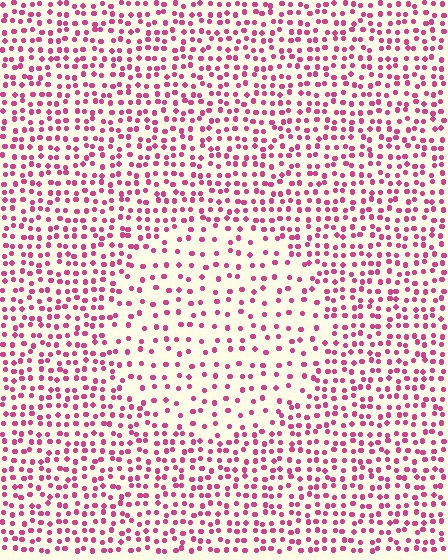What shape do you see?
I see a circle.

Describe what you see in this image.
The image contains small magenta elements arranged at two different densities. A circle-shaped region is visible where the elements are less densely packed than the surrounding area.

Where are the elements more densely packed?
The elements are more densely packed outside the circle boundary.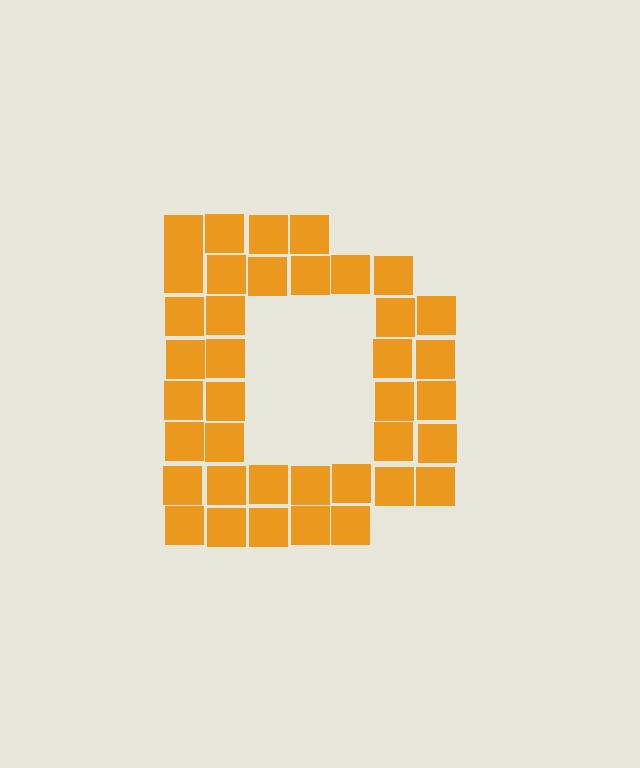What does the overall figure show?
The overall figure shows the letter D.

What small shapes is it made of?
It is made of small squares.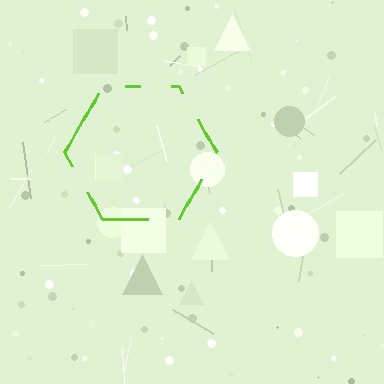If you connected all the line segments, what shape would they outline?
They would outline a hexagon.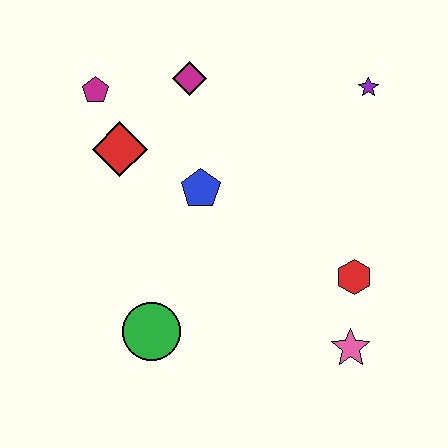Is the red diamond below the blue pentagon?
No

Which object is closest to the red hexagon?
The pink star is closest to the red hexagon.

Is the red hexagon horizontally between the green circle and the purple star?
Yes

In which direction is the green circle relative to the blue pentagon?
The green circle is below the blue pentagon.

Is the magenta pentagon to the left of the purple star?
Yes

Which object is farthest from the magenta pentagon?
The pink star is farthest from the magenta pentagon.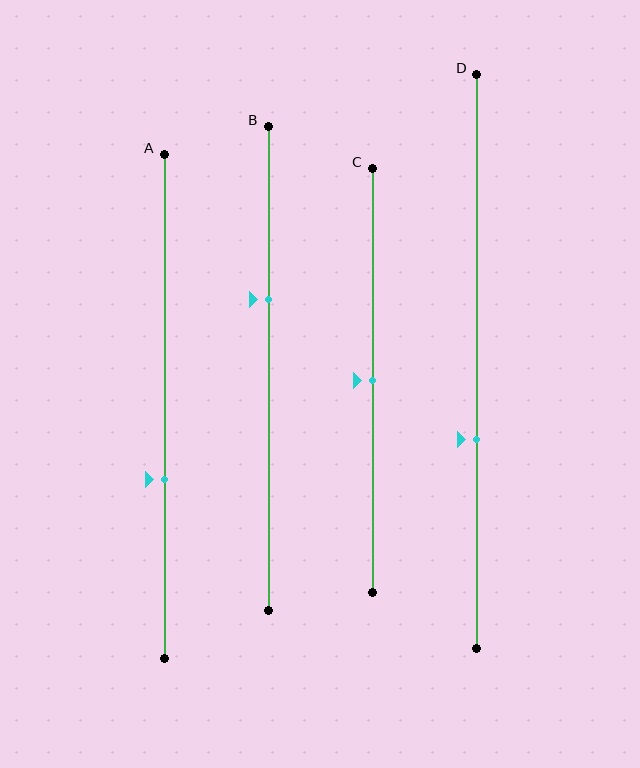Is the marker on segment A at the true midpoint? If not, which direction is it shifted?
No, the marker on segment A is shifted downward by about 14% of the segment length.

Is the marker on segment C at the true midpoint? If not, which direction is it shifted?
Yes, the marker on segment C is at the true midpoint.